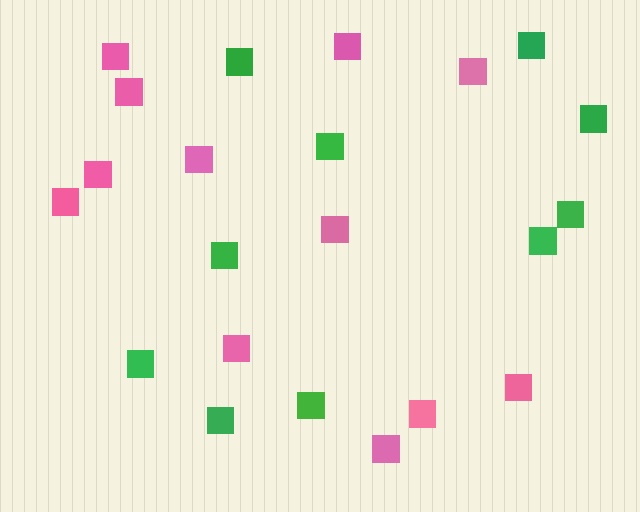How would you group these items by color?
There are 2 groups: one group of pink squares (12) and one group of green squares (10).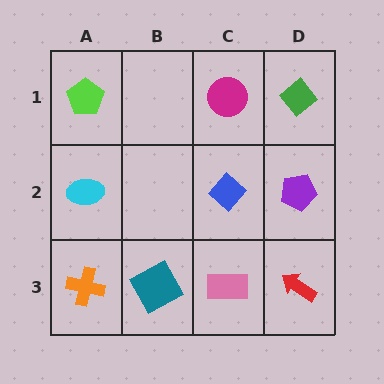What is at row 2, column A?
A cyan ellipse.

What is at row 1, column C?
A magenta circle.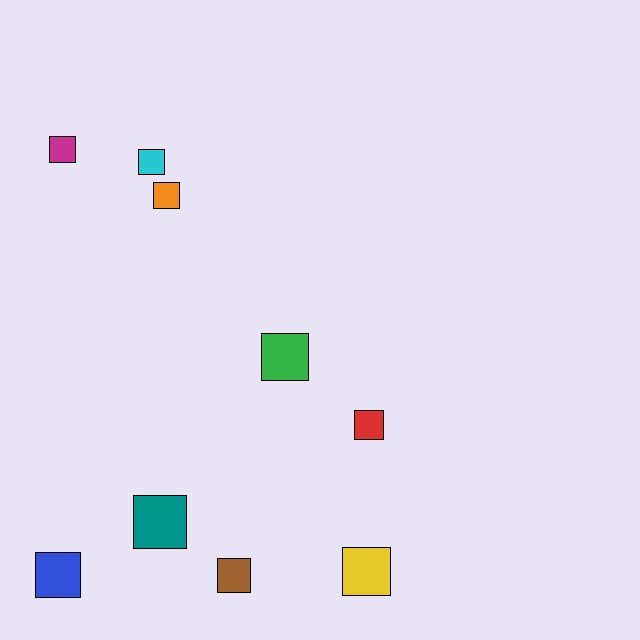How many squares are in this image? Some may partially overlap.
There are 9 squares.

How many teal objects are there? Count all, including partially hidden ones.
There is 1 teal object.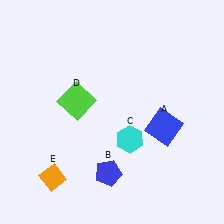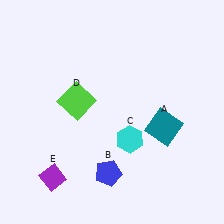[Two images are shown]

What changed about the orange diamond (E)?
In Image 1, E is orange. In Image 2, it changed to purple.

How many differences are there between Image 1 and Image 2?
There are 2 differences between the two images.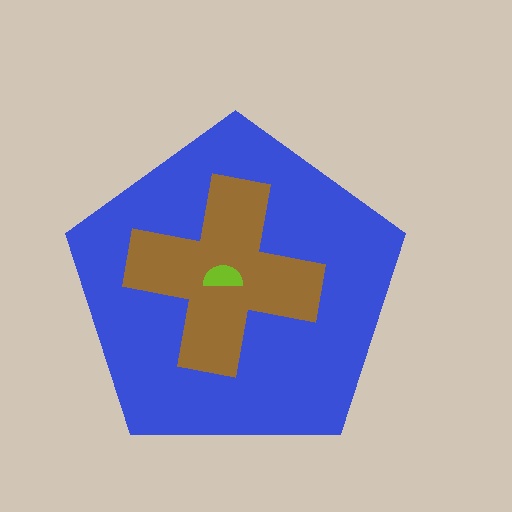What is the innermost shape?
The lime semicircle.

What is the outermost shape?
The blue pentagon.